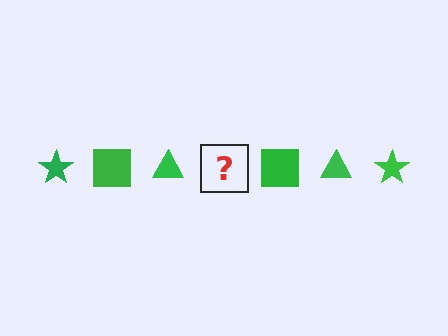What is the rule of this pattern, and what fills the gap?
The rule is that the pattern cycles through star, square, triangle shapes in green. The gap should be filled with a green star.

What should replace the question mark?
The question mark should be replaced with a green star.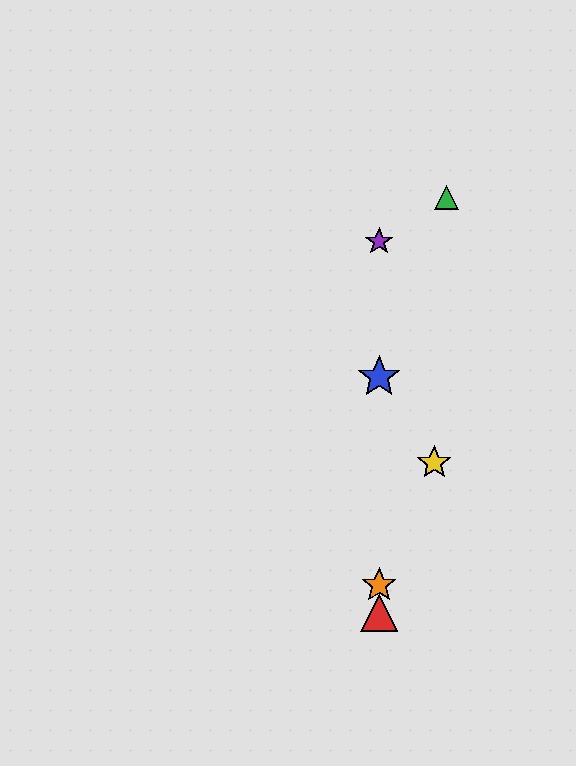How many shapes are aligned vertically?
4 shapes (the red triangle, the blue star, the purple star, the orange star) are aligned vertically.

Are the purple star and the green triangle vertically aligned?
No, the purple star is at x≈379 and the green triangle is at x≈447.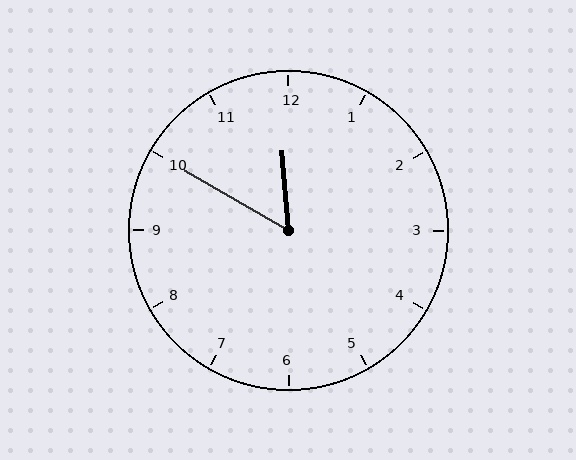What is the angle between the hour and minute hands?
Approximately 55 degrees.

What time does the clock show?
11:50.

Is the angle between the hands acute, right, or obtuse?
It is acute.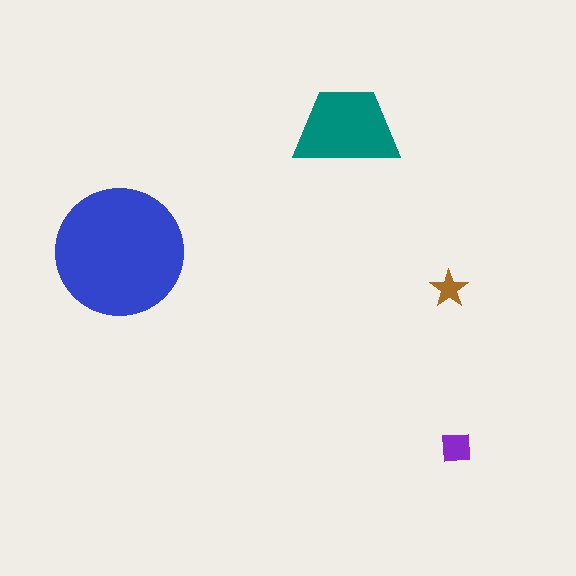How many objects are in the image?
There are 4 objects in the image.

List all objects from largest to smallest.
The blue circle, the teal trapezoid, the purple square, the brown star.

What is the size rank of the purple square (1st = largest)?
3rd.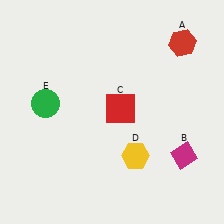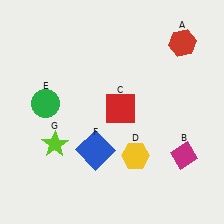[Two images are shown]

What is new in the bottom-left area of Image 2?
A lime star (G) was added in the bottom-left area of Image 2.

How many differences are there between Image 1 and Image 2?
There are 2 differences between the two images.